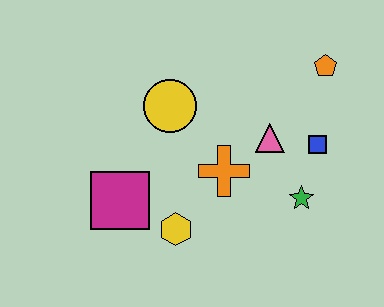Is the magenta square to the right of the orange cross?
No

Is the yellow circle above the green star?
Yes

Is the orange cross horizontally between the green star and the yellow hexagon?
Yes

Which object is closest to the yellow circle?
The orange cross is closest to the yellow circle.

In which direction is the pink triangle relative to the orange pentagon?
The pink triangle is below the orange pentagon.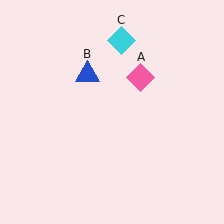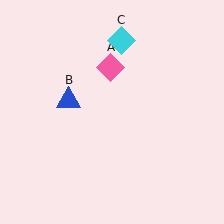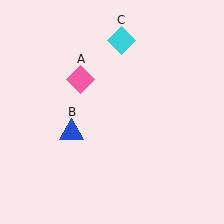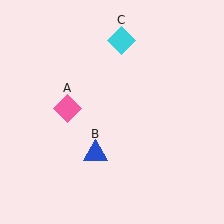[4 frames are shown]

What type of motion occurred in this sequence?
The pink diamond (object A), blue triangle (object B) rotated counterclockwise around the center of the scene.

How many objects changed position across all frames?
2 objects changed position: pink diamond (object A), blue triangle (object B).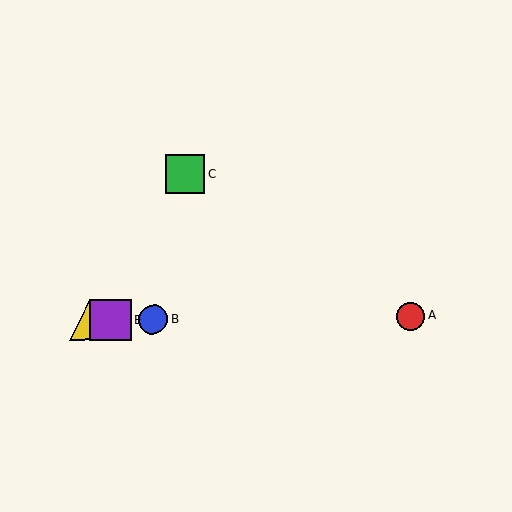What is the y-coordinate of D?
Object D is at y≈321.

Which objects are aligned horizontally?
Objects A, B, D, E are aligned horizontally.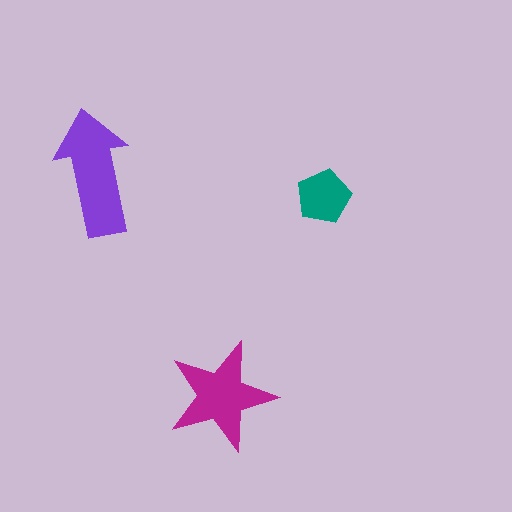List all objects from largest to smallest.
The purple arrow, the magenta star, the teal pentagon.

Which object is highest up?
The purple arrow is topmost.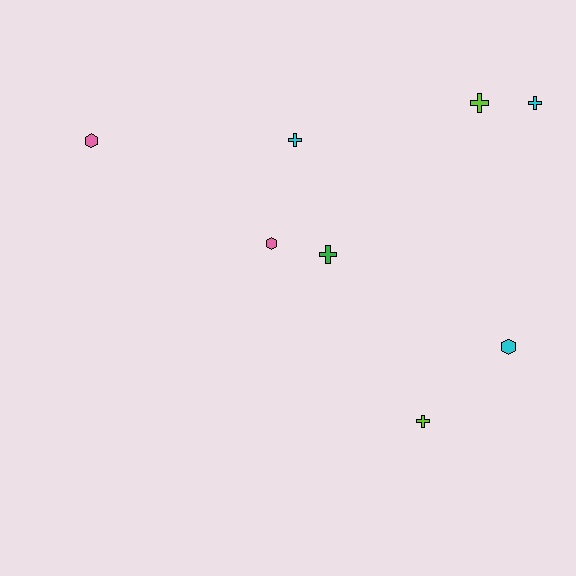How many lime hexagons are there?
There are no lime hexagons.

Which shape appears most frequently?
Cross, with 5 objects.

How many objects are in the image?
There are 8 objects.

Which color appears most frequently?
Cyan, with 3 objects.